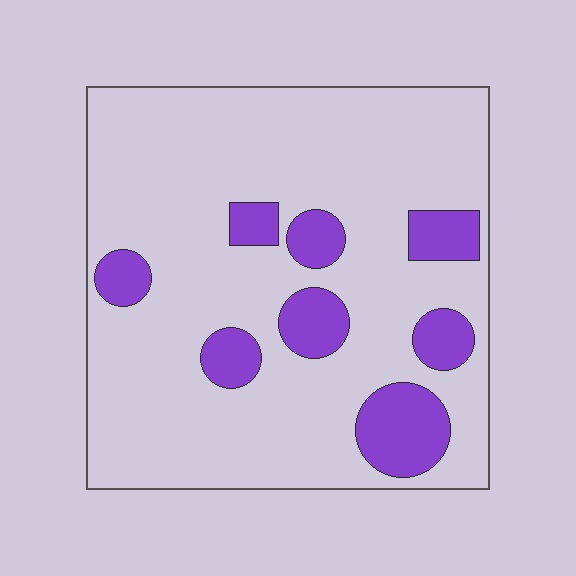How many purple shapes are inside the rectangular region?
8.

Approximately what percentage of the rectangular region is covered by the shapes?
Approximately 20%.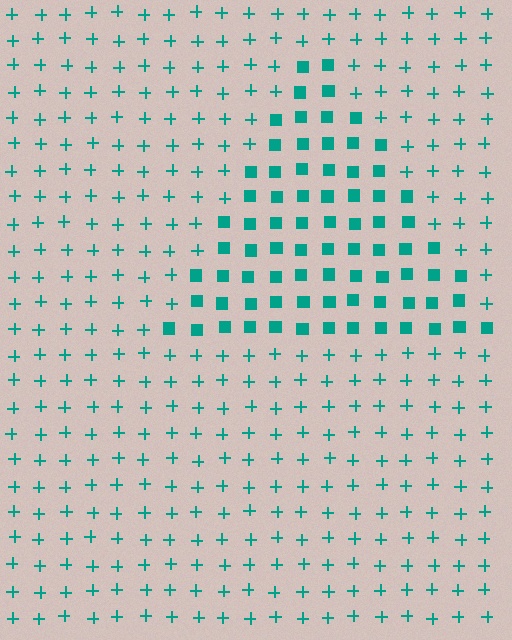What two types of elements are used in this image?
The image uses squares inside the triangle region and plus signs outside it.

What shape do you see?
I see a triangle.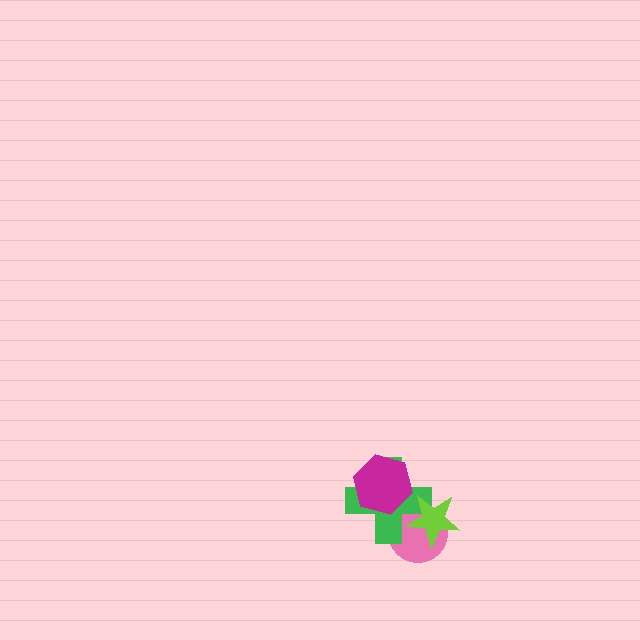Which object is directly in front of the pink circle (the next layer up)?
The green cross is directly in front of the pink circle.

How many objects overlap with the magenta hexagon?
1 object overlaps with the magenta hexagon.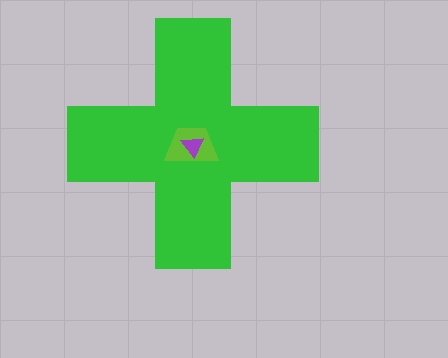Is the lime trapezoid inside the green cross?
Yes.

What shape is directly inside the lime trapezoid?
The purple triangle.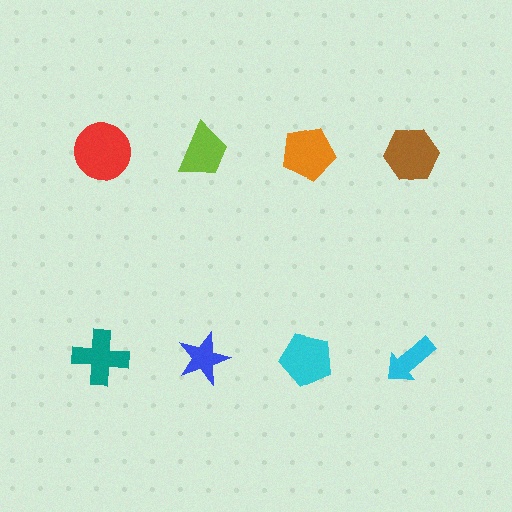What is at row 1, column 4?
A brown hexagon.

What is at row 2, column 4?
A cyan arrow.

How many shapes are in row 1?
4 shapes.